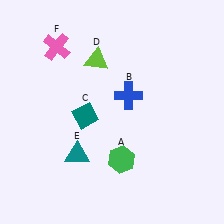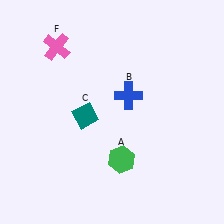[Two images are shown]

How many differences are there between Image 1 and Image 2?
There are 2 differences between the two images.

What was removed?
The teal triangle (E), the lime triangle (D) were removed in Image 2.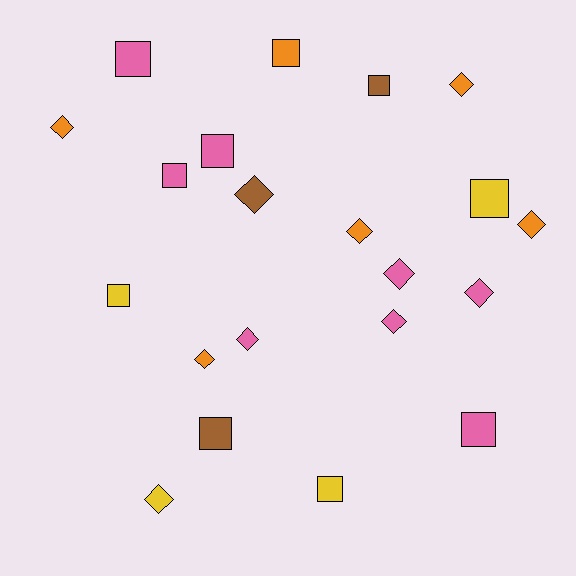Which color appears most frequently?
Pink, with 8 objects.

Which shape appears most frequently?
Diamond, with 11 objects.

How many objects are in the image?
There are 21 objects.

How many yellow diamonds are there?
There is 1 yellow diamond.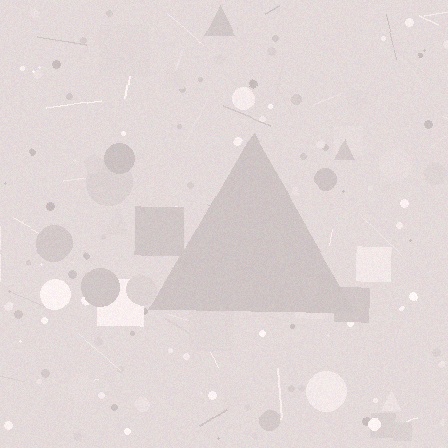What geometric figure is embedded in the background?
A triangle is embedded in the background.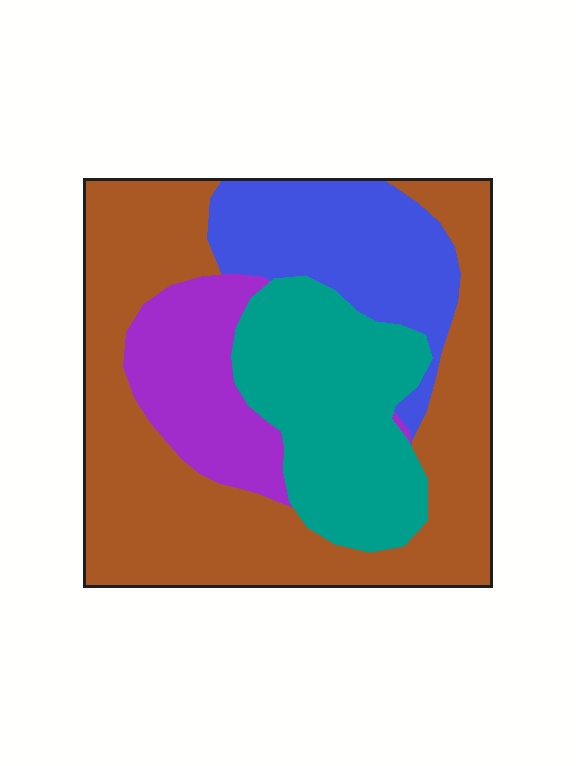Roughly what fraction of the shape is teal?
Teal takes up between a sixth and a third of the shape.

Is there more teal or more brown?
Brown.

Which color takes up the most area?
Brown, at roughly 45%.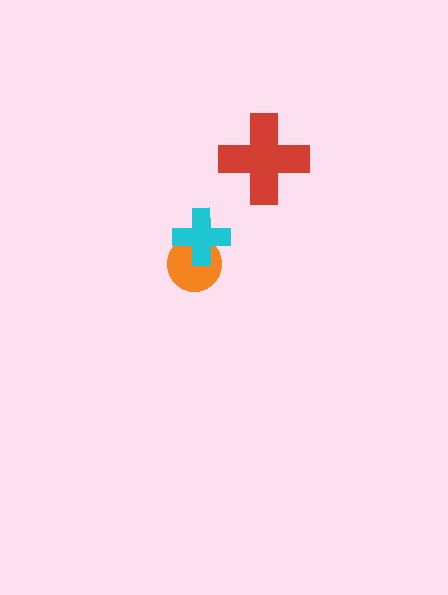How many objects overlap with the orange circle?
1 object overlaps with the orange circle.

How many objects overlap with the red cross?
0 objects overlap with the red cross.